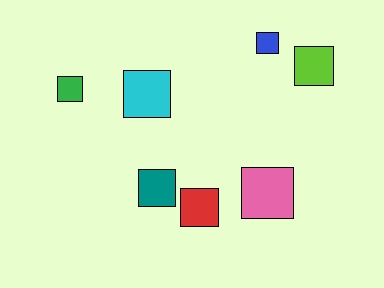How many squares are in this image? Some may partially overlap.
There are 7 squares.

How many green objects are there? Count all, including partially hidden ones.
There is 1 green object.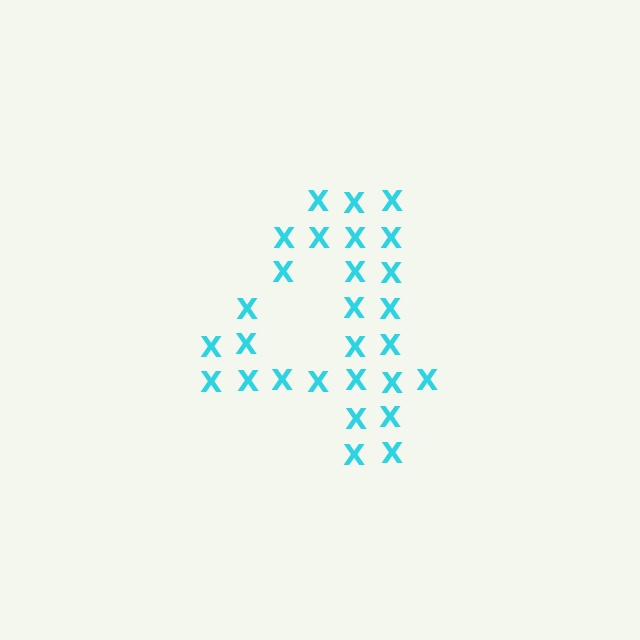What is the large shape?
The large shape is the digit 4.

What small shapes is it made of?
It is made of small letter X's.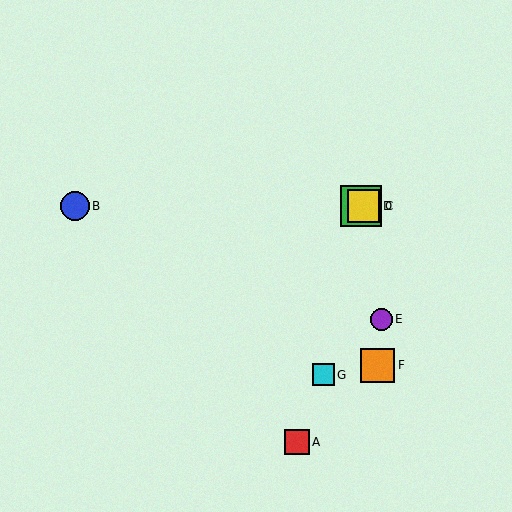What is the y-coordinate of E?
Object E is at y≈319.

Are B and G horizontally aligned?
No, B is at y≈206 and G is at y≈375.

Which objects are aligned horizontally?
Objects B, C, D are aligned horizontally.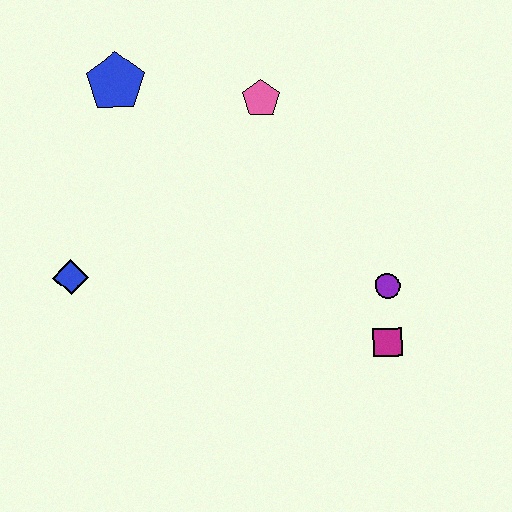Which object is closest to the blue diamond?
The blue pentagon is closest to the blue diamond.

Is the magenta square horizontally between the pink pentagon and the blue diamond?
No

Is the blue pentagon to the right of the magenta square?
No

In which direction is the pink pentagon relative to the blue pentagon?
The pink pentagon is to the right of the blue pentagon.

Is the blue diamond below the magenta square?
No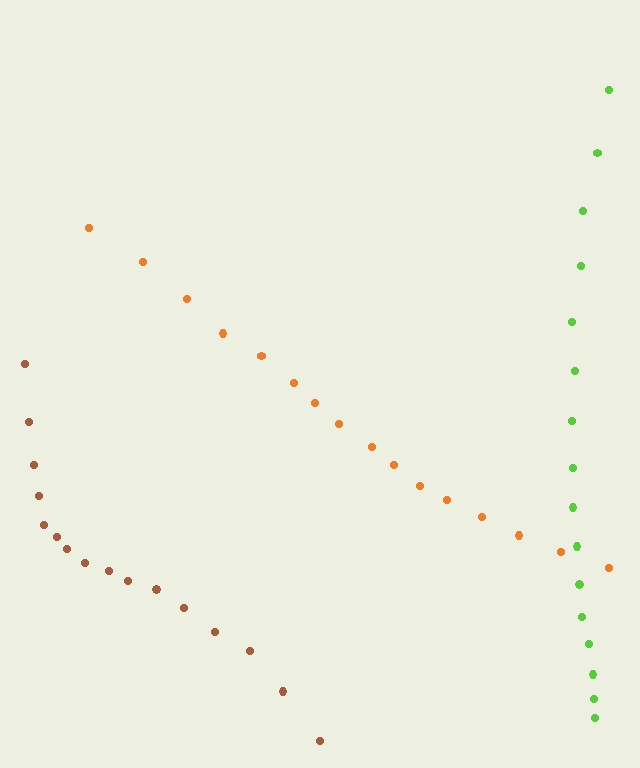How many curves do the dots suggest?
There are 3 distinct paths.